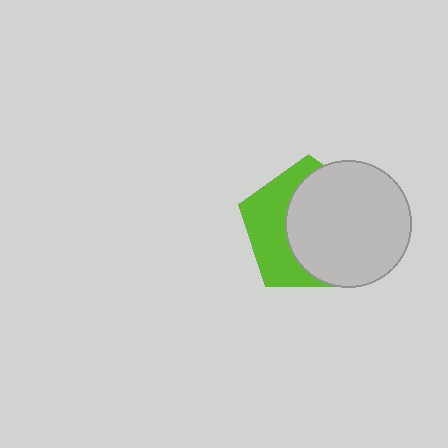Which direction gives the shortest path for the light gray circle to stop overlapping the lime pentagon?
Moving right gives the shortest separation.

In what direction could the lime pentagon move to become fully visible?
The lime pentagon could move left. That would shift it out from behind the light gray circle entirely.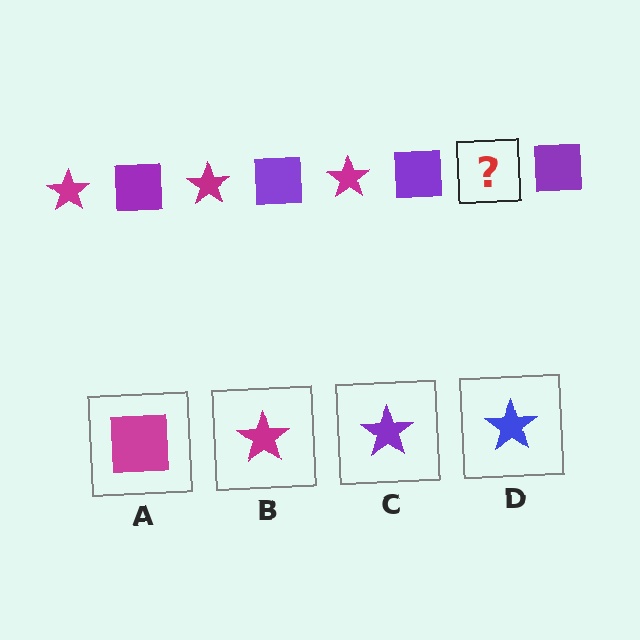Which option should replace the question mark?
Option B.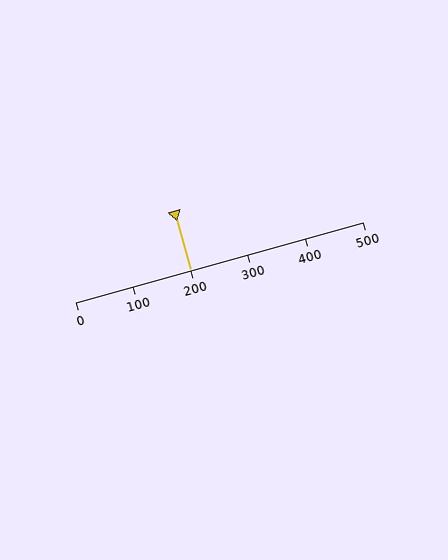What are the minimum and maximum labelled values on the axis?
The axis runs from 0 to 500.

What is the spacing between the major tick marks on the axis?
The major ticks are spaced 100 apart.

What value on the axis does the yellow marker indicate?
The marker indicates approximately 200.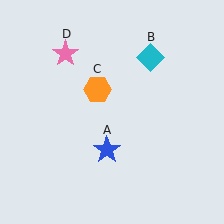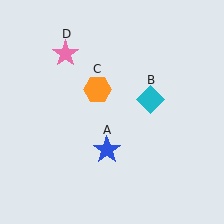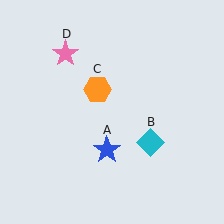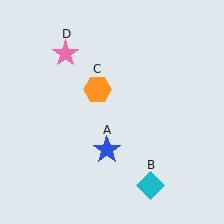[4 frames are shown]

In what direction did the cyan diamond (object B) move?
The cyan diamond (object B) moved down.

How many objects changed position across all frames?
1 object changed position: cyan diamond (object B).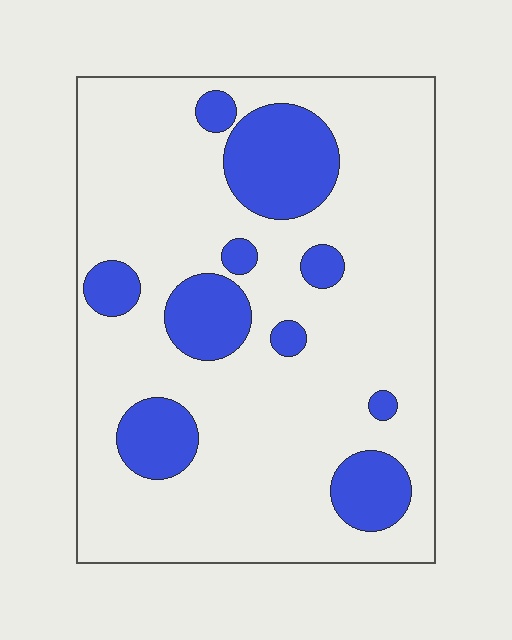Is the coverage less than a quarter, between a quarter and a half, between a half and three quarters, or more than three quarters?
Less than a quarter.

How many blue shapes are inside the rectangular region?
10.